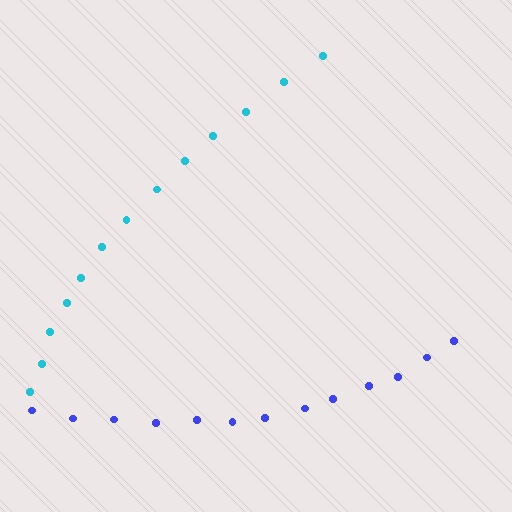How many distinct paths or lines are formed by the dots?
There are 2 distinct paths.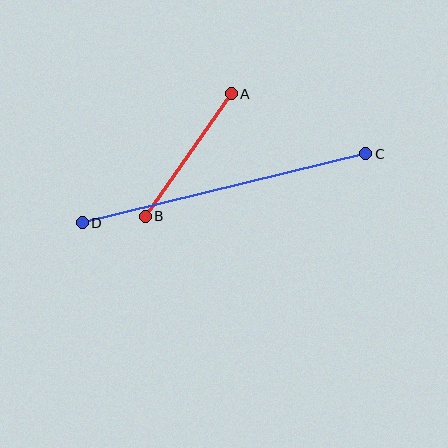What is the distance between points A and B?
The distance is approximately 150 pixels.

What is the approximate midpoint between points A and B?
The midpoint is at approximately (188, 155) pixels.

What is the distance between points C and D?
The distance is approximately 292 pixels.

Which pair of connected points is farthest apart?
Points C and D are farthest apart.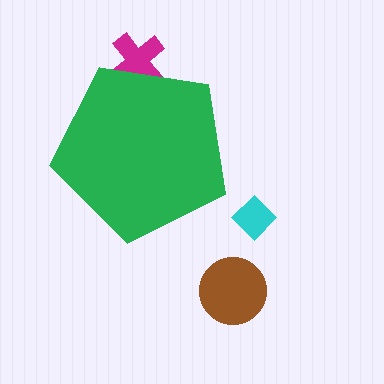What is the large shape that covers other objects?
A green pentagon.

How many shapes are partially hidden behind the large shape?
1 shape is partially hidden.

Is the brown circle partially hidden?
No, the brown circle is fully visible.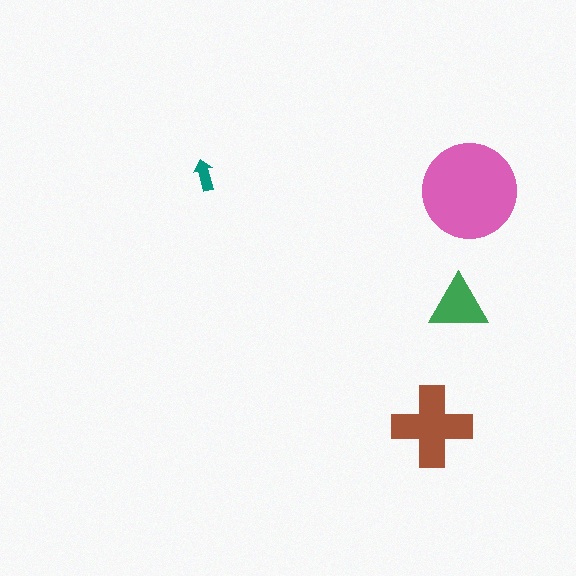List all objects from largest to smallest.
The pink circle, the brown cross, the green triangle, the teal arrow.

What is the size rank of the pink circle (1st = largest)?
1st.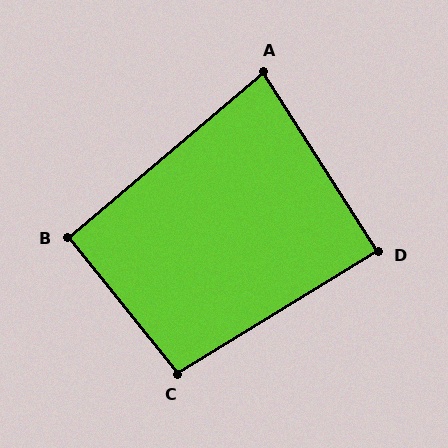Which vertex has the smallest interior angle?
A, at approximately 82 degrees.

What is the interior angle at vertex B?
Approximately 91 degrees (approximately right).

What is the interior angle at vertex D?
Approximately 89 degrees (approximately right).